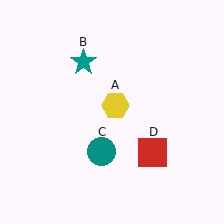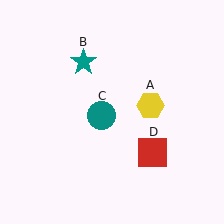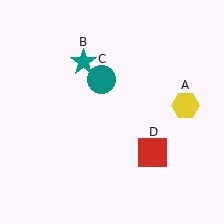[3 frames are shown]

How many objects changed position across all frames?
2 objects changed position: yellow hexagon (object A), teal circle (object C).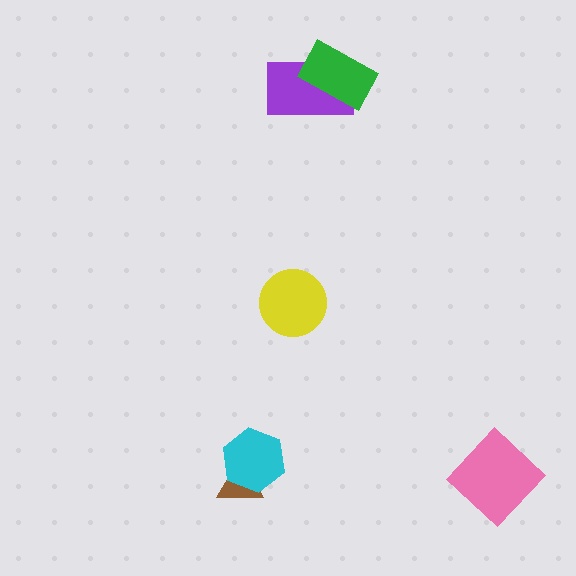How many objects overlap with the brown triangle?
1 object overlaps with the brown triangle.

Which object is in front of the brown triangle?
The cyan hexagon is in front of the brown triangle.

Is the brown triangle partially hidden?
Yes, it is partially covered by another shape.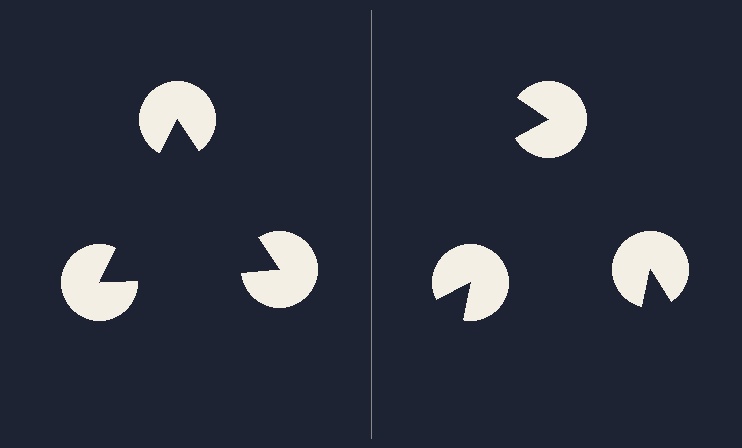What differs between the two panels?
The pac-man discs are positioned identically on both sides; only the wedge orientations differ. On the left they align to a triangle; on the right they are misaligned.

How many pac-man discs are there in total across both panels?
6 — 3 on each side.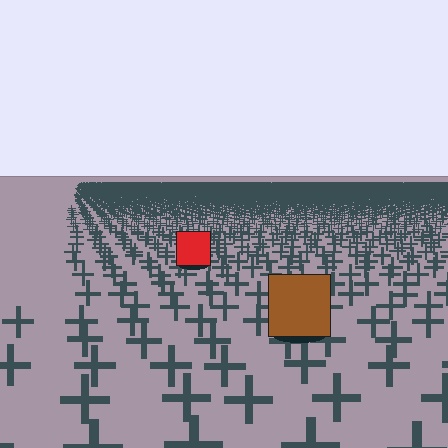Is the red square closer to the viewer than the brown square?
No. The brown square is closer — you can tell from the texture gradient: the ground texture is coarser near it.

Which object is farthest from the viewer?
The red square is farthest from the viewer. It appears smaller and the ground texture around it is denser.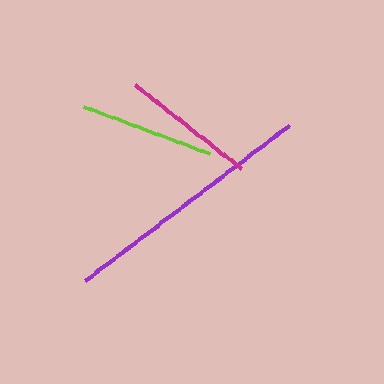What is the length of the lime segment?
The lime segment is approximately 134 pixels long.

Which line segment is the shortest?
The magenta line is the shortest at approximately 134 pixels.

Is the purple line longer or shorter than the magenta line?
The purple line is longer than the magenta line.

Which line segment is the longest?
The purple line is the longest at approximately 257 pixels.